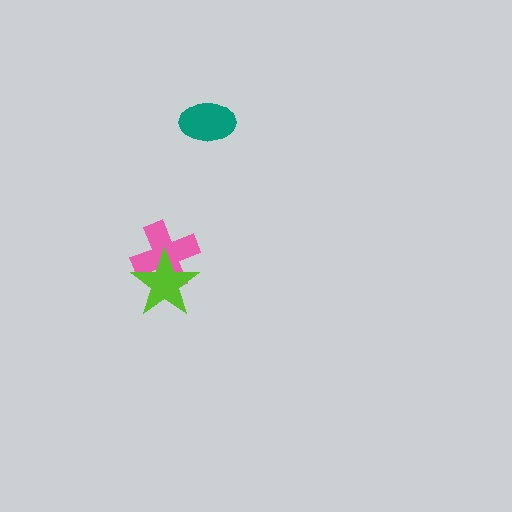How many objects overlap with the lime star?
1 object overlaps with the lime star.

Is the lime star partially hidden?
No, no other shape covers it.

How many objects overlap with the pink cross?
1 object overlaps with the pink cross.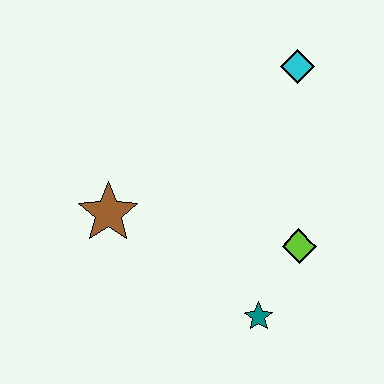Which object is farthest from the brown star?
The cyan diamond is farthest from the brown star.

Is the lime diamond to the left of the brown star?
No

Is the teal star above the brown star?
No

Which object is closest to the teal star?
The lime diamond is closest to the teal star.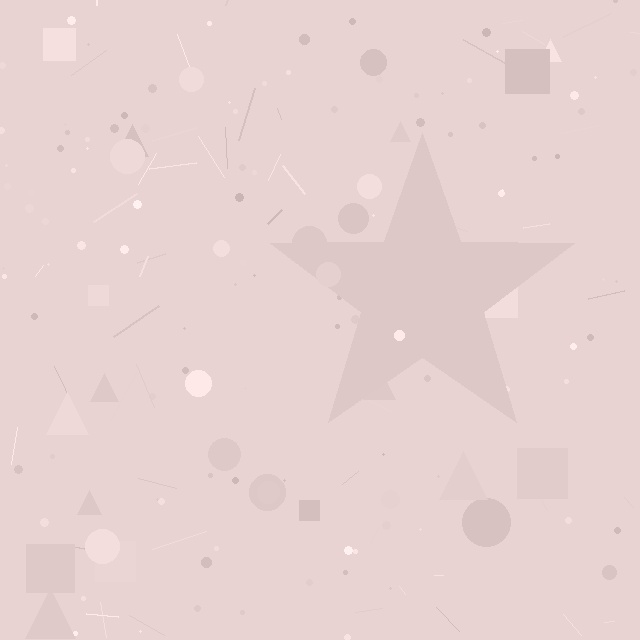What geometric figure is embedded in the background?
A star is embedded in the background.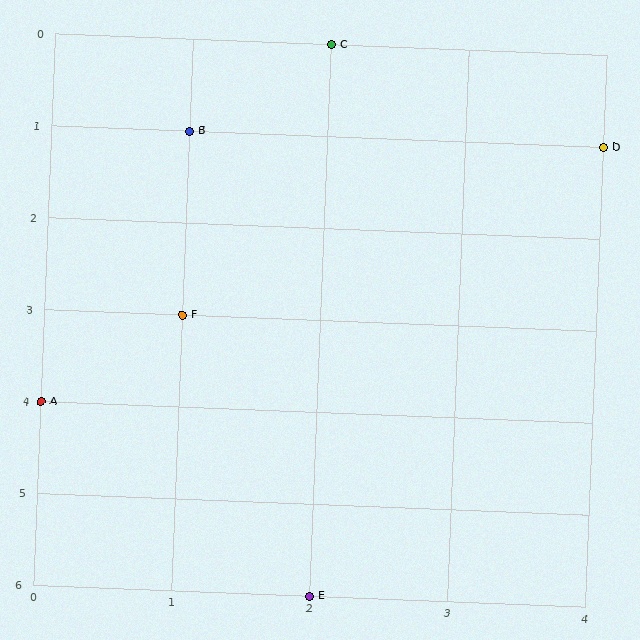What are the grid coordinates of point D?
Point D is at grid coordinates (4, 1).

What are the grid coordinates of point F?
Point F is at grid coordinates (1, 3).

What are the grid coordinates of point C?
Point C is at grid coordinates (2, 0).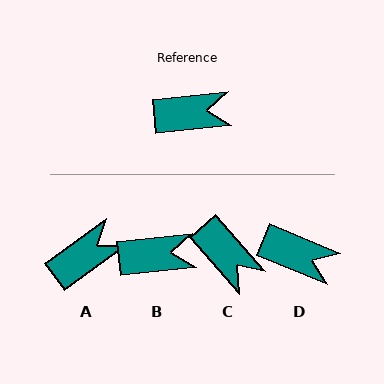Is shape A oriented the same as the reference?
No, it is off by about 30 degrees.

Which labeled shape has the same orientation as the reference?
B.